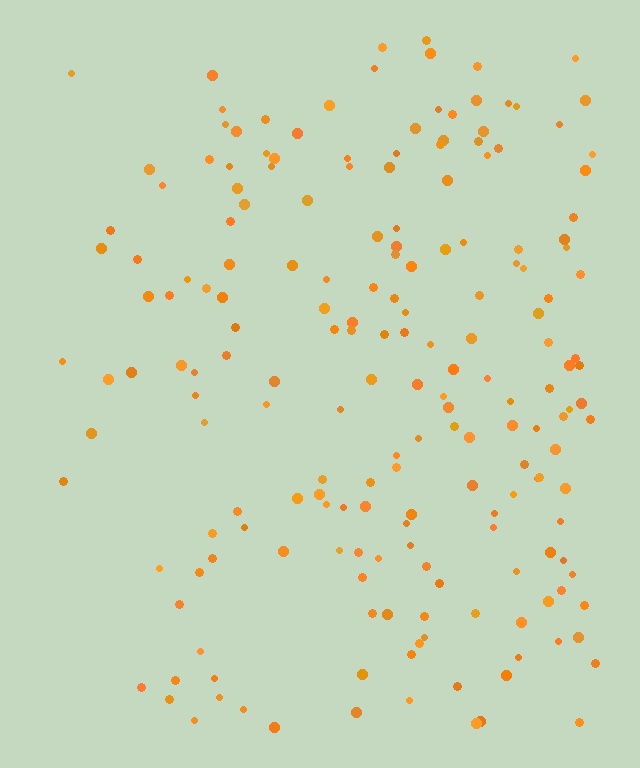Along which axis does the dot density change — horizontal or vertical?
Horizontal.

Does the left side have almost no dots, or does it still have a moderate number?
Still a moderate number, just noticeably fewer than the right.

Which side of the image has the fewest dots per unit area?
The left.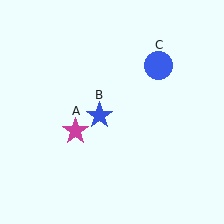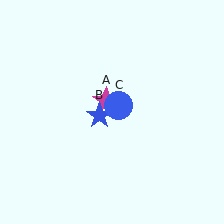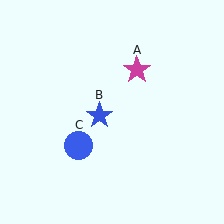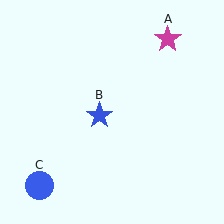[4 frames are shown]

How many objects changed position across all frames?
2 objects changed position: magenta star (object A), blue circle (object C).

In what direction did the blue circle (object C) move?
The blue circle (object C) moved down and to the left.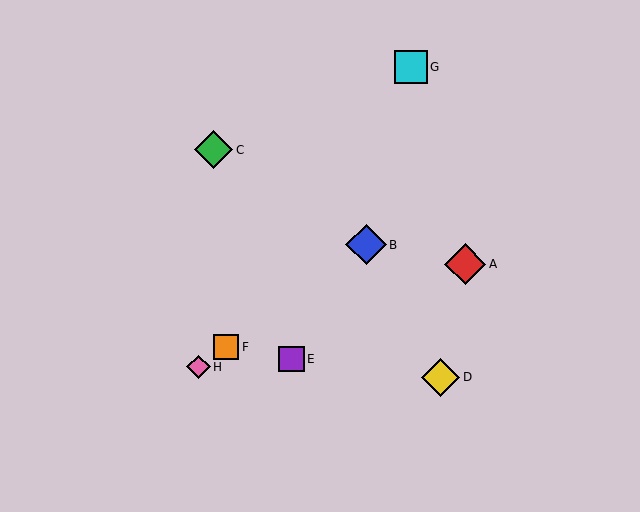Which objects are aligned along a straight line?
Objects B, F, H are aligned along a straight line.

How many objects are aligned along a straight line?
3 objects (B, F, H) are aligned along a straight line.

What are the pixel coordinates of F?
Object F is at (226, 347).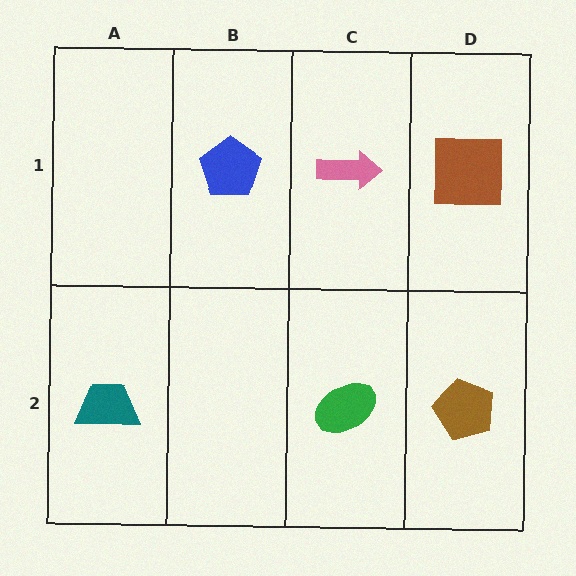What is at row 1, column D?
A brown square.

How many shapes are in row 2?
3 shapes.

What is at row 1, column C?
A pink arrow.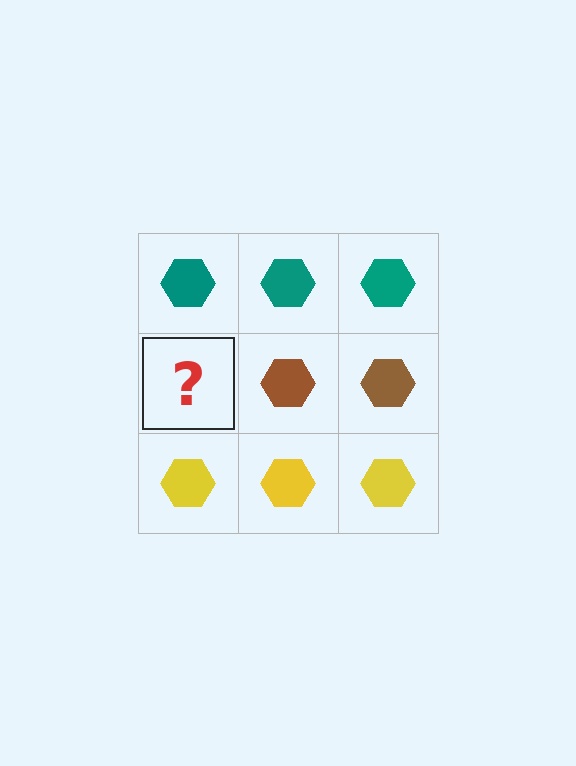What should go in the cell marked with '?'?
The missing cell should contain a brown hexagon.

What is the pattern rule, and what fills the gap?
The rule is that each row has a consistent color. The gap should be filled with a brown hexagon.